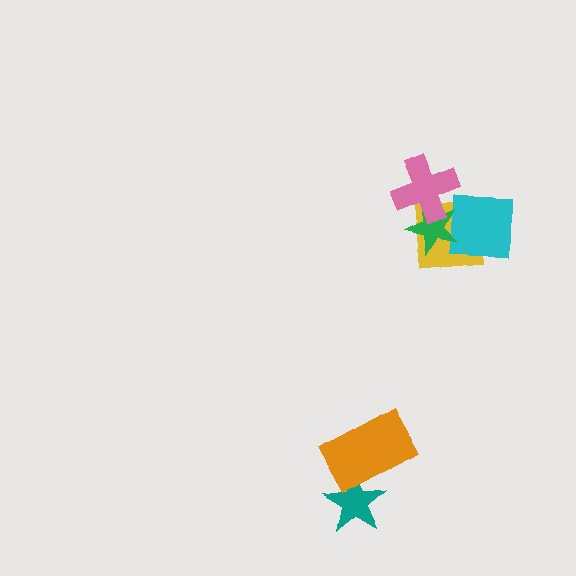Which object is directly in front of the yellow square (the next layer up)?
The cyan square is directly in front of the yellow square.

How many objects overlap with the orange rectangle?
1 object overlaps with the orange rectangle.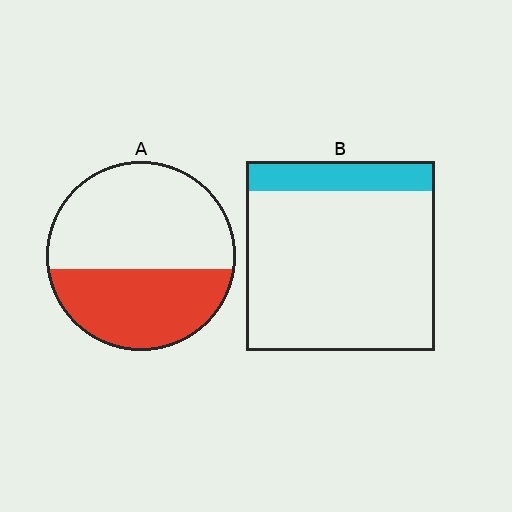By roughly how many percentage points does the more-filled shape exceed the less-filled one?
By roughly 25 percentage points (A over B).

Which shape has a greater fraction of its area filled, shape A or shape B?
Shape A.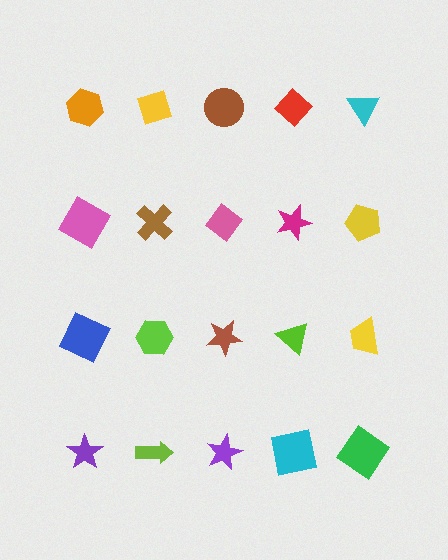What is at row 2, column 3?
A pink diamond.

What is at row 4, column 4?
A cyan square.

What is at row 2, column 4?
A magenta star.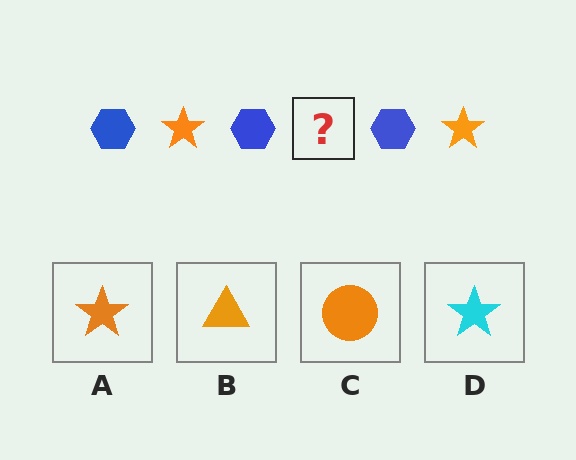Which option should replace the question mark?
Option A.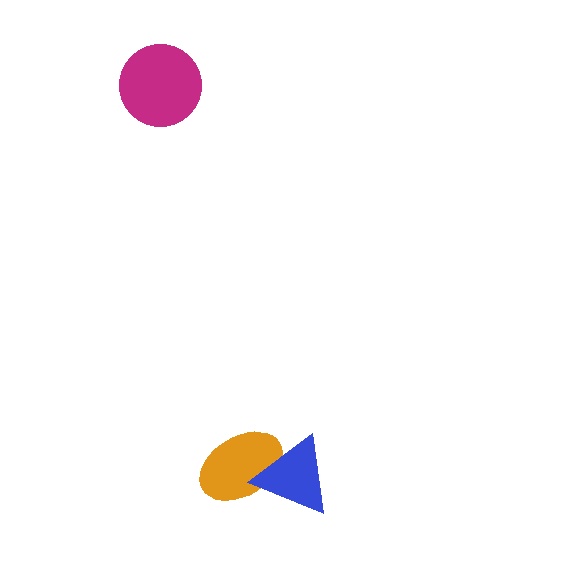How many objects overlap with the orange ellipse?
1 object overlaps with the orange ellipse.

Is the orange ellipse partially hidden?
Yes, it is partially covered by another shape.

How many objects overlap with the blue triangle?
1 object overlaps with the blue triangle.